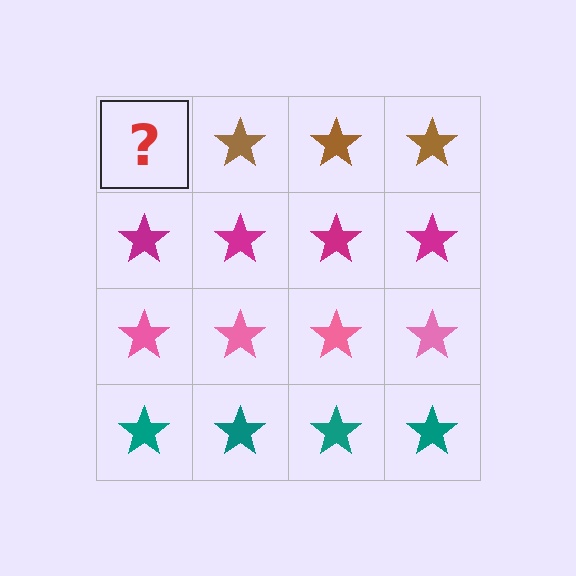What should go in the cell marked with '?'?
The missing cell should contain a brown star.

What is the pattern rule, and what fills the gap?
The rule is that each row has a consistent color. The gap should be filled with a brown star.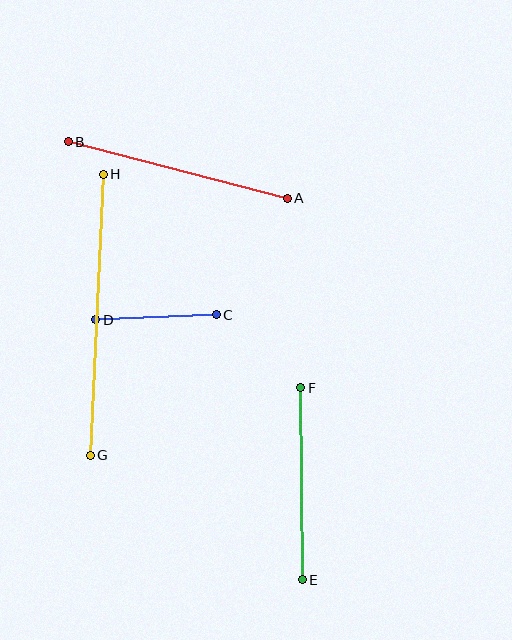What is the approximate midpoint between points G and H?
The midpoint is at approximately (97, 315) pixels.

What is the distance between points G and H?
The distance is approximately 281 pixels.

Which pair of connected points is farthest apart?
Points G and H are farthest apart.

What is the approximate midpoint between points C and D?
The midpoint is at approximately (156, 317) pixels.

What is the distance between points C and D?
The distance is approximately 120 pixels.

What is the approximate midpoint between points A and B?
The midpoint is at approximately (178, 170) pixels.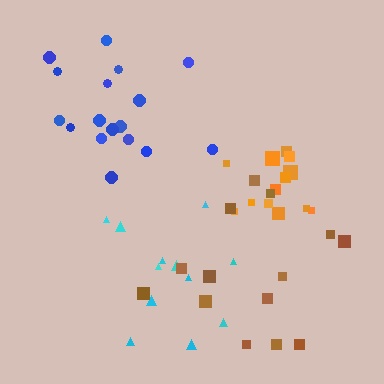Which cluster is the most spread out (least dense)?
Brown.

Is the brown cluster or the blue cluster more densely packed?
Blue.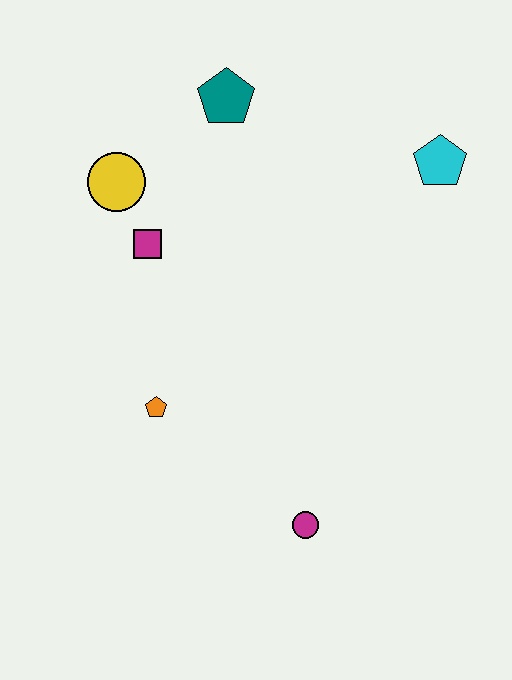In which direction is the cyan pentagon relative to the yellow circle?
The cyan pentagon is to the right of the yellow circle.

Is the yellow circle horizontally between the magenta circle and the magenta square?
No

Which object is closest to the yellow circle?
The magenta square is closest to the yellow circle.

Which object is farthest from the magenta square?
The magenta circle is farthest from the magenta square.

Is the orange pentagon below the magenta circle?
No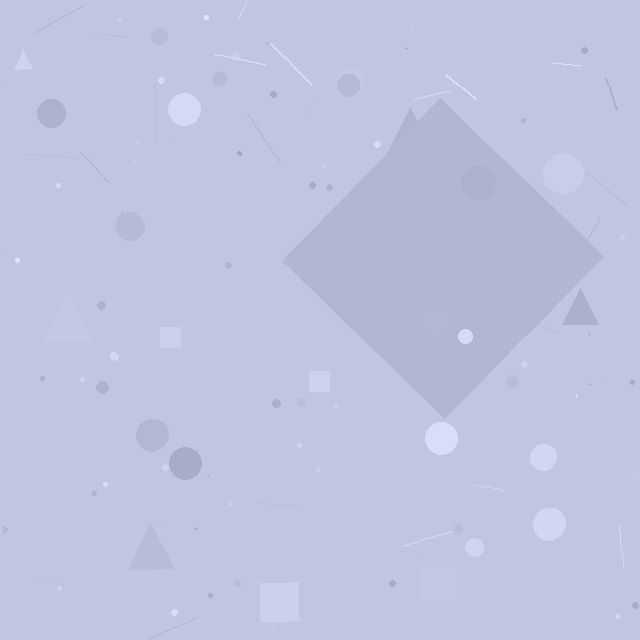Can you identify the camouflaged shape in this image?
The camouflaged shape is a diamond.